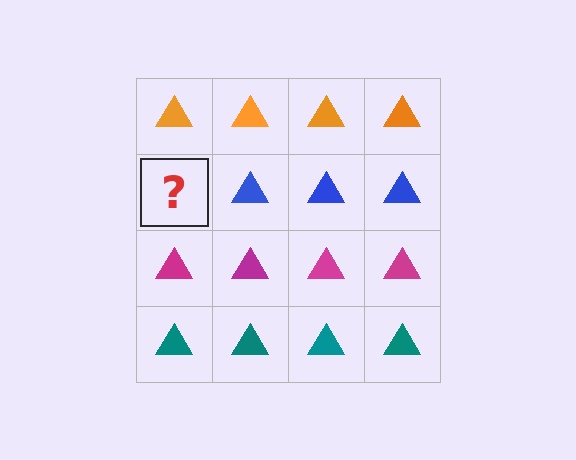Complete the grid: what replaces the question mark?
The question mark should be replaced with a blue triangle.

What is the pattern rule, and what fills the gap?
The rule is that each row has a consistent color. The gap should be filled with a blue triangle.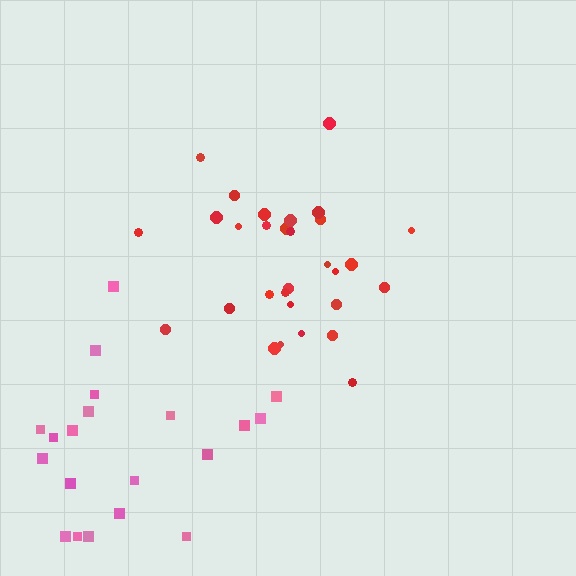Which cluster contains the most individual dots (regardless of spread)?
Red (30).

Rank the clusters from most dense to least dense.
red, pink.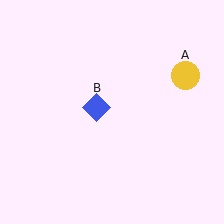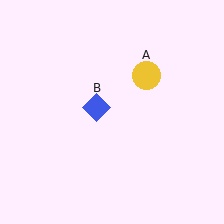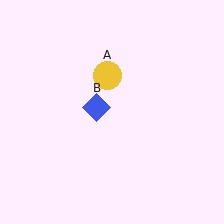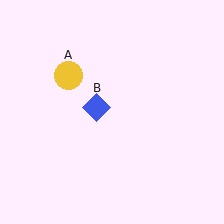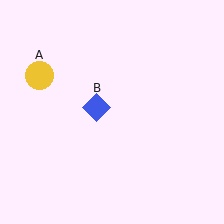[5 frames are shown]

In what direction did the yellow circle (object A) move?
The yellow circle (object A) moved left.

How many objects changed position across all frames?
1 object changed position: yellow circle (object A).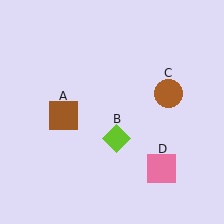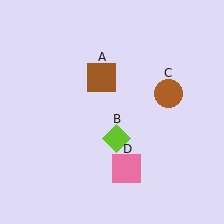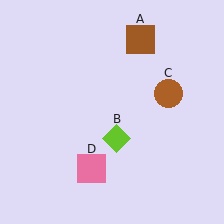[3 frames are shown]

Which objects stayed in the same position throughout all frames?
Lime diamond (object B) and brown circle (object C) remained stationary.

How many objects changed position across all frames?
2 objects changed position: brown square (object A), pink square (object D).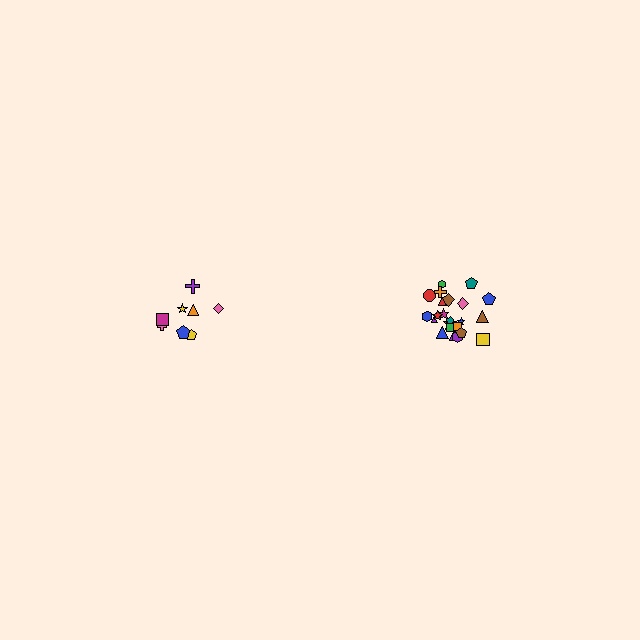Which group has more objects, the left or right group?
The right group.